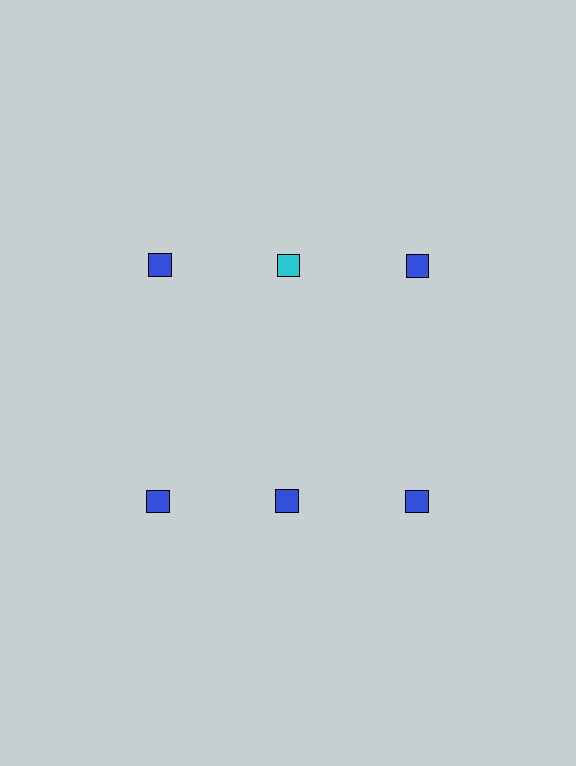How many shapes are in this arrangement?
There are 6 shapes arranged in a grid pattern.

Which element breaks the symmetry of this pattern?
The cyan square in the top row, second from left column breaks the symmetry. All other shapes are blue squares.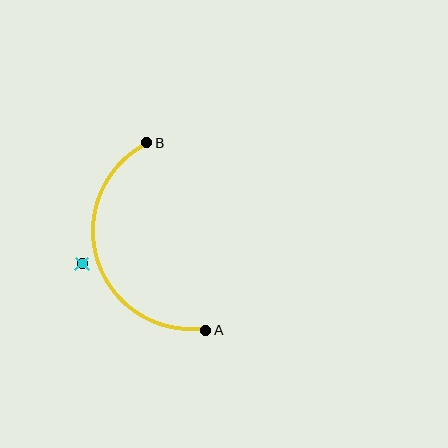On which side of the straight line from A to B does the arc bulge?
The arc bulges to the left of the straight line connecting A and B.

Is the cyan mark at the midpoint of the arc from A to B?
No — the cyan mark does not lie on the arc at all. It sits slightly outside the curve.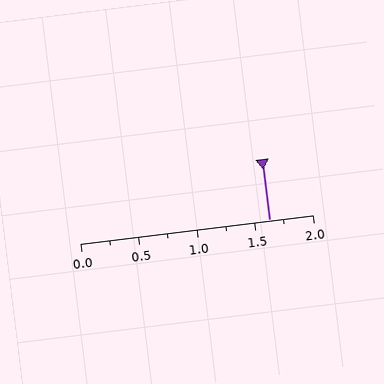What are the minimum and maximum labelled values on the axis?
The axis runs from 0.0 to 2.0.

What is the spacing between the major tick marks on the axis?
The major ticks are spaced 0.5 apart.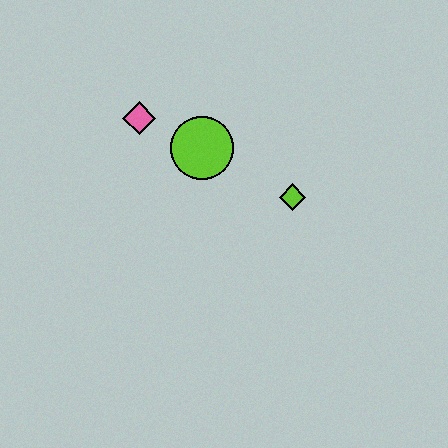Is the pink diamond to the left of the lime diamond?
Yes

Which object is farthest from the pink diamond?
The lime diamond is farthest from the pink diamond.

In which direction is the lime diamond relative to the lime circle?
The lime diamond is to the right of the lime circle.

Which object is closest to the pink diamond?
The lime circle is closest to the pink diamond.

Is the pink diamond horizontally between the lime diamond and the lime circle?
No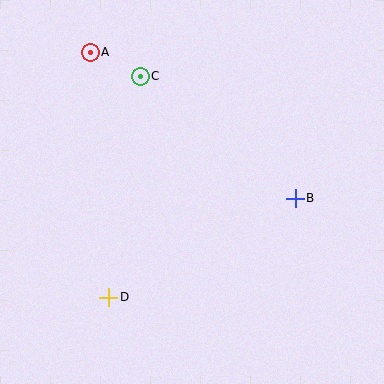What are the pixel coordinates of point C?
Point C is at (140, 76).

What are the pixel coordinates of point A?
Point A is at (90, 52).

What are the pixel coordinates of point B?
Point B is at (295, 198).